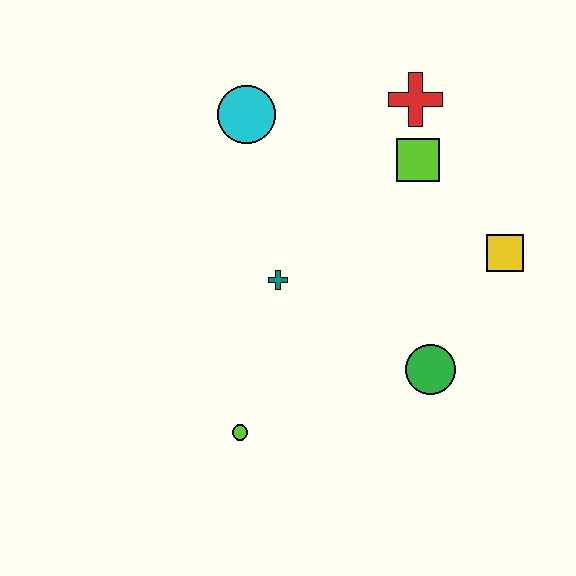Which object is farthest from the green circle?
The cyan circle is farthest from the green circle.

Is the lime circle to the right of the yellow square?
No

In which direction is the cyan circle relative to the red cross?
The cyan circle is to the left of the red cross.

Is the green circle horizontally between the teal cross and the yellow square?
Yes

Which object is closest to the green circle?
The yellow square is closest to the green circle.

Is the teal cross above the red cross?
No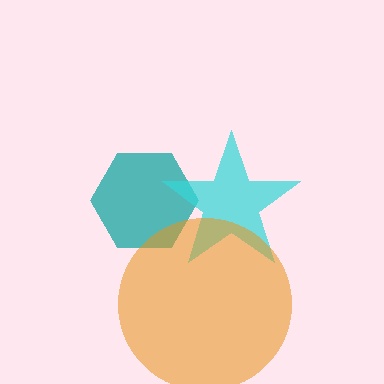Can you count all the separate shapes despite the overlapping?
Yes, there are 3 separate shapes.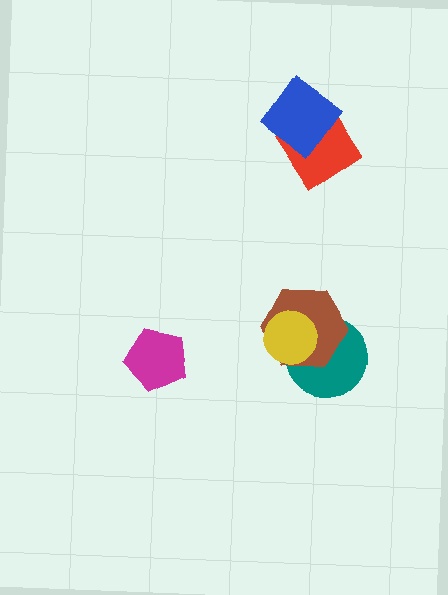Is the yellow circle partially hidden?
No, no other shape covers it.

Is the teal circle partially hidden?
Yes, it is partially covered by another shape.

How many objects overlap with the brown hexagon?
2 objects overlap with the brown hexagon.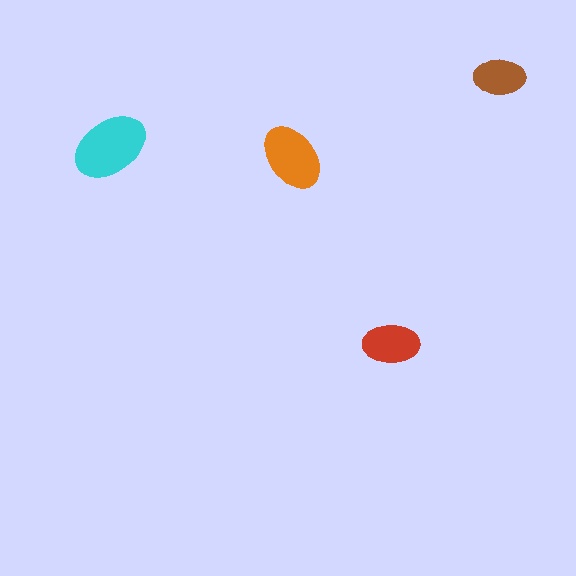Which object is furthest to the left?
The cyan ellipse is leftmost.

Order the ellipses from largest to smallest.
the cyan one, the orange one, the red one, the brown one.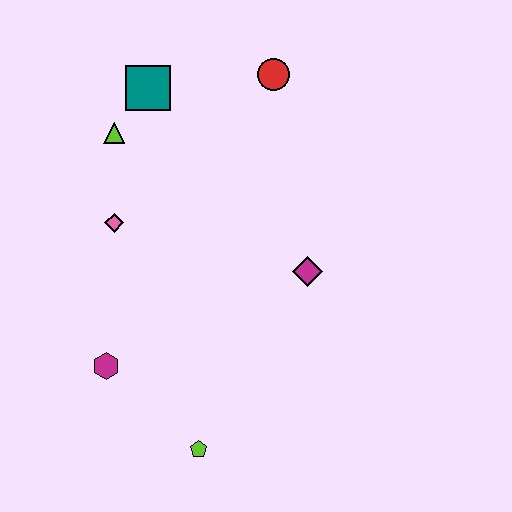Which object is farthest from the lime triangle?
The lime pentagon is farthest from the lime triangle.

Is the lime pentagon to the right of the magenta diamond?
No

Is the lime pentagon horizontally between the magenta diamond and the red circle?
No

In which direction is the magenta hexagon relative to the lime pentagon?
The magenta hexagon is to the left of the lime pentagon.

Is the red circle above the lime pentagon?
Yes